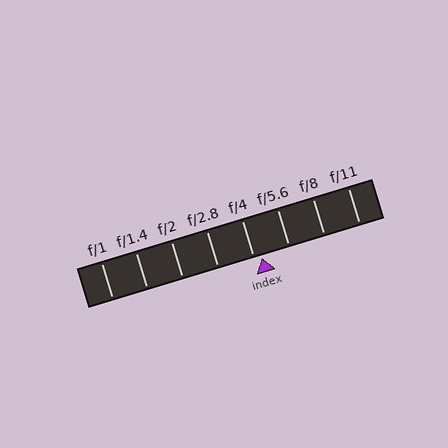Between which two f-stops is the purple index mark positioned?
The index mark is between f/4 and f/5.6.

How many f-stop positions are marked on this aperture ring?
There are 8 f-stop positions marked.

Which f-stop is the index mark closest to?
The index mark is closest to f/4.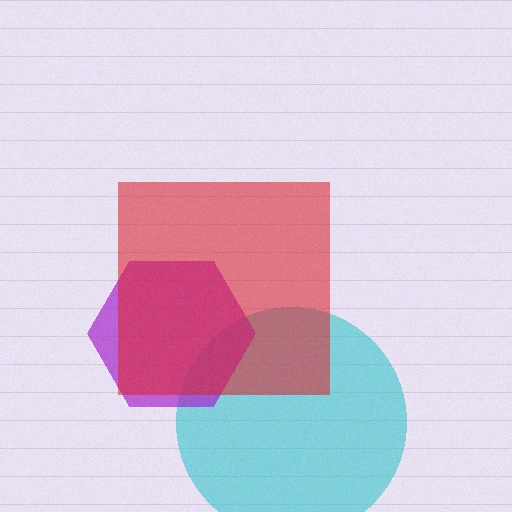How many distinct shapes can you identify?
There are 3 distinct shapes: a cyan circle, a purple hexagon, a red square.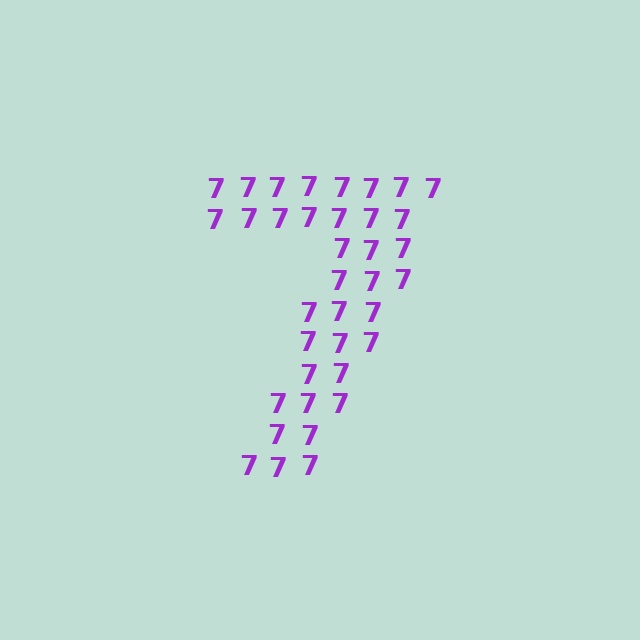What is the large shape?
The large shape is the digit 7.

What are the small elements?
The small elements are digit 7's.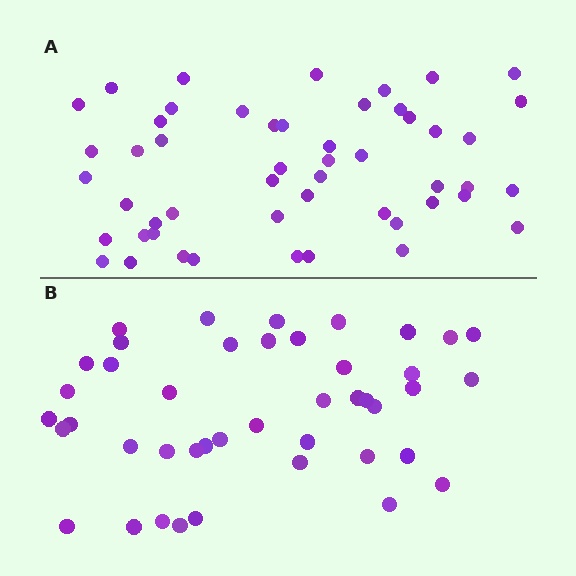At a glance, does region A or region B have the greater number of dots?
Region A (the top region) has more dots.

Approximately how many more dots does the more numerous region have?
Region A has roughly 8 or so more dots than region B.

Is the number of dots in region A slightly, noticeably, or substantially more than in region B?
Region A has only slightly more — the two regions are fairly close. The ratio is roughly 1.2 to 1.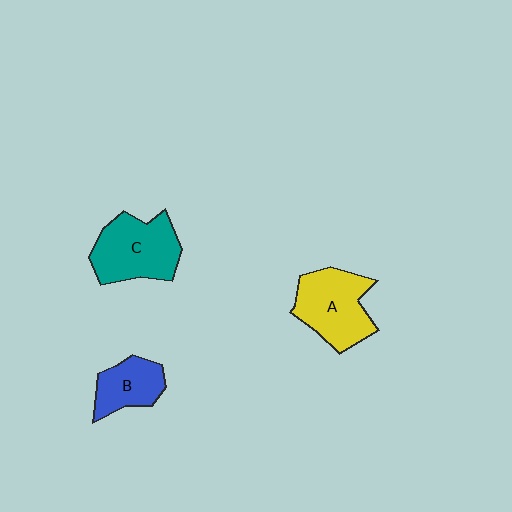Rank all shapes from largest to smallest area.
From largest to smallest: C (teal), A (yellow), B (blue).